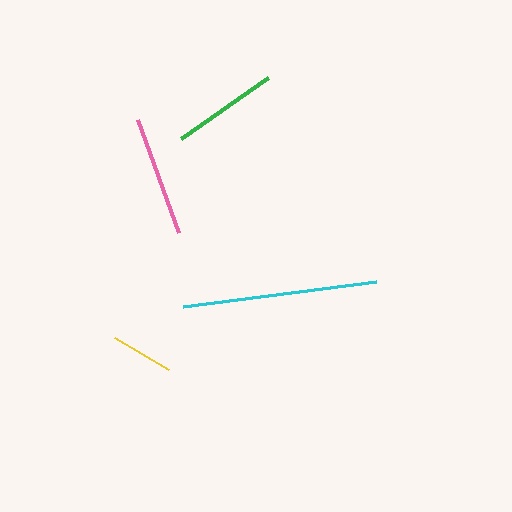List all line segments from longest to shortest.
From longest to shortest: cyan, pink, green, yellow.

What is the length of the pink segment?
The pink segment is approximately 120 pixels long.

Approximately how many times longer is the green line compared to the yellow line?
The green line is approximately 1.7 times the length of the yellow line.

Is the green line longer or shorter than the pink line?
The pink line is longer than the green line.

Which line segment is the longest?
The cyan line is the longest at approximately 195 pixels.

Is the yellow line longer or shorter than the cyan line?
The cyan line is longer than the yellow line.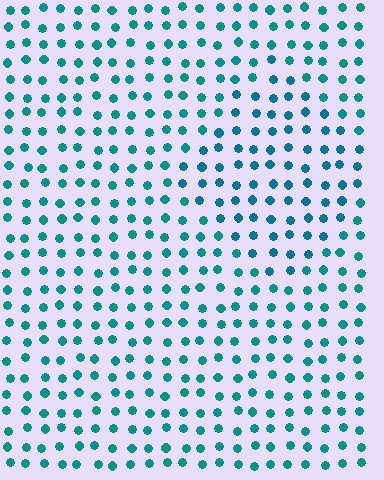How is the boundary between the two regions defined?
The boundary is defined purely by a slight shift in hue (about 17 degrees). Spacing, size, and orientation are identical on both sides.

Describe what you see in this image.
The image is filled with small teal elements in a uniform arrangement. A diamond-shaped region is visible where the elements are tinted to a slightly different hue, forming a subtle color boundary.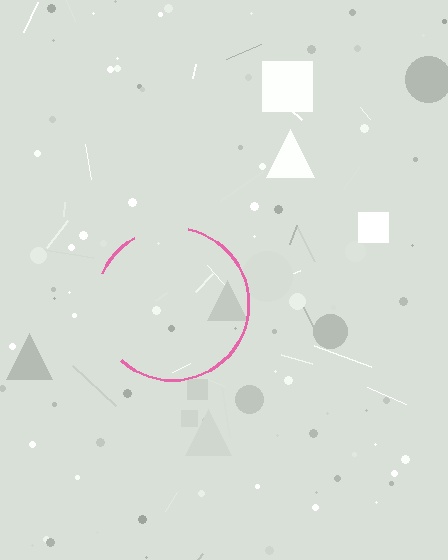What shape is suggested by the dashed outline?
The dashed outline suggests a circle.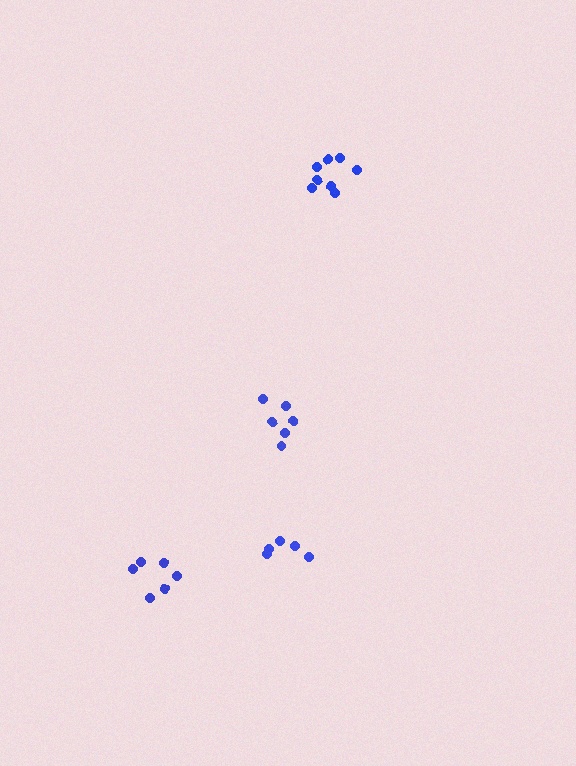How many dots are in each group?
Group 1: 6 dots, Group 2: 6 dots, Group 3: 5 dots, Group 4: 8 dots (25 total).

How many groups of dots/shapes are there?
There are 4 groups.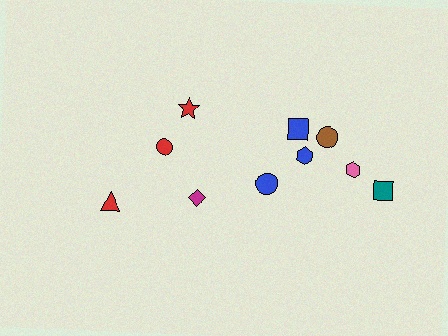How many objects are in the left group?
There are 4 objects.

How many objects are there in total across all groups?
There are 10 objects.